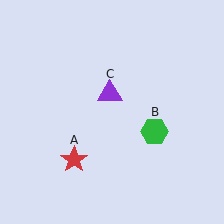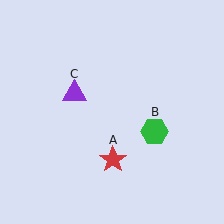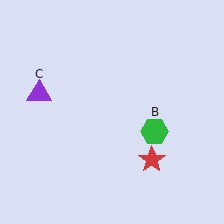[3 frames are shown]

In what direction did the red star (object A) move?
The red star (object A) moved right.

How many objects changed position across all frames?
2 objects changed position: red star (object A), purple triangle (object C).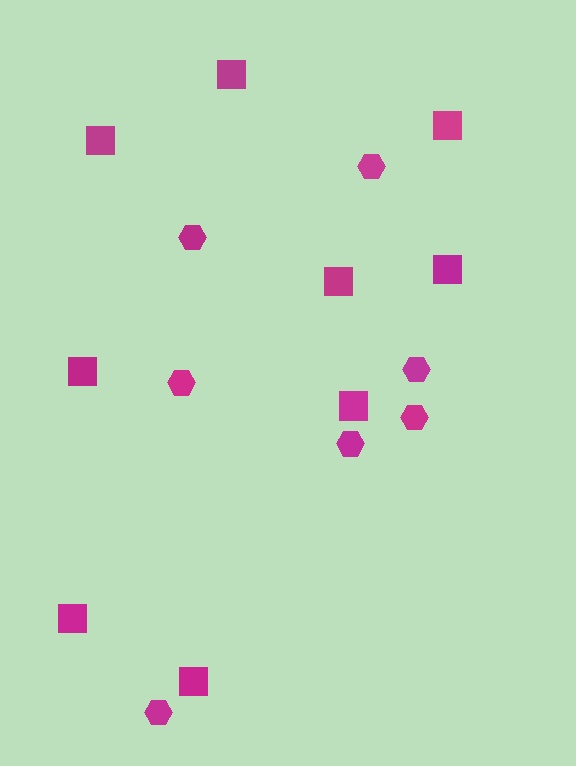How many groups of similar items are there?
There are 2 groups: one group of hexagons (7) and one group of squares (9).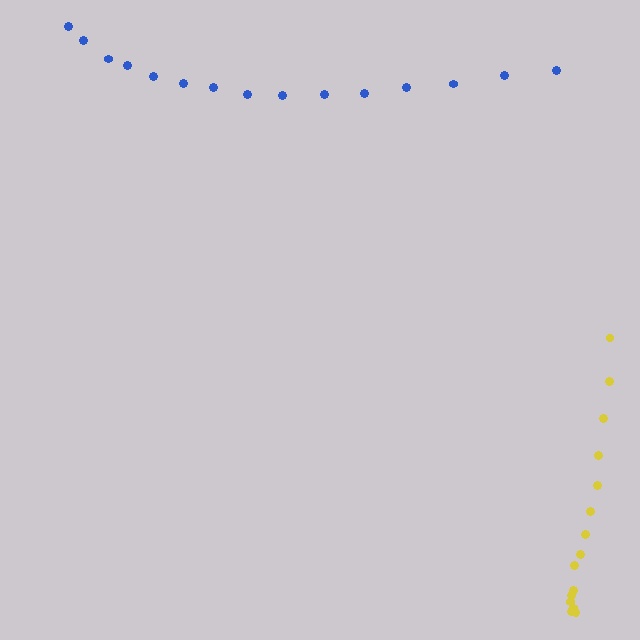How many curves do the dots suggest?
There are 2 distinct paths.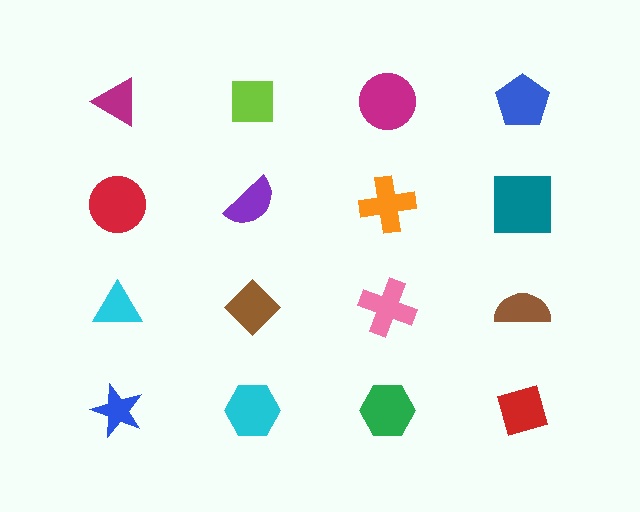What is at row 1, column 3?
A magenta circle.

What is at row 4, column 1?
A blue star.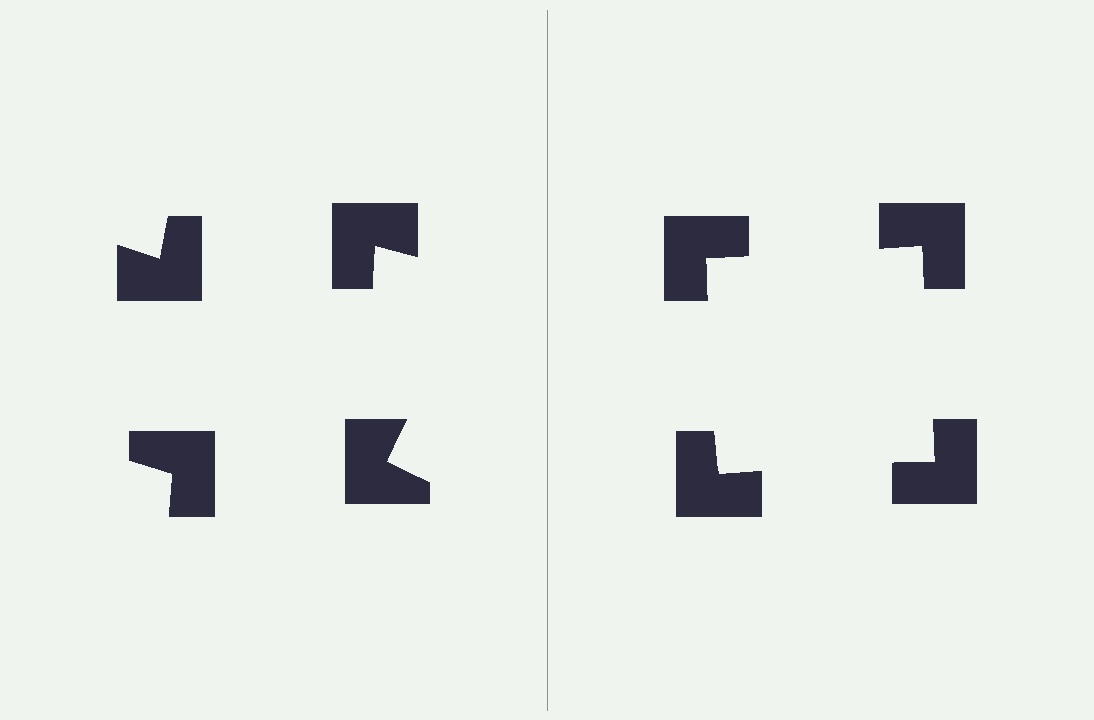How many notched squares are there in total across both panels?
8 — 4 on each side.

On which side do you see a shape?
An illusory square appears on the right side. On the left side the wedge cuts are rotated, so no coherent shape forms.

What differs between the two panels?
The notched squares are positioned identically on both sides; only the wedge orientations differ. On the right they align to a square; on the left they are misaligned.